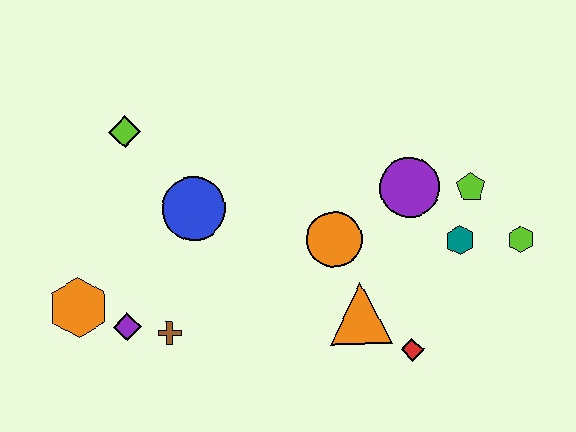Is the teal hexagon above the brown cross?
Yes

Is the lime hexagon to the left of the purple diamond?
No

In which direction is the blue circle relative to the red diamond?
The blue circle is to the left of the red diamond.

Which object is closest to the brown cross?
The purple diamond is closest to the brown cross.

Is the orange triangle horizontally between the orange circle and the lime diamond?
No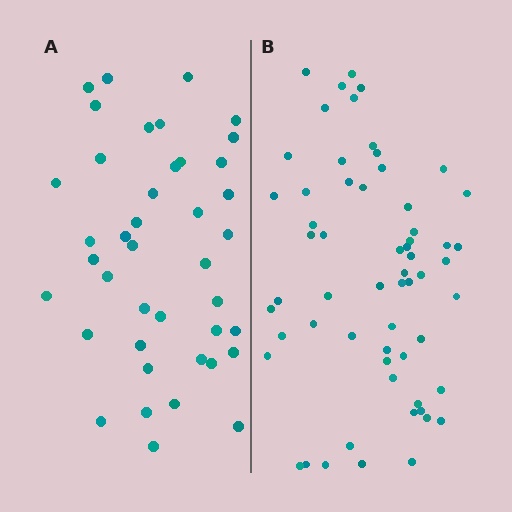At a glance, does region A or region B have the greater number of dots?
Region B (the right region) has more dots.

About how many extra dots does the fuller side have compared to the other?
Region B has approximately 20 more dots than region A.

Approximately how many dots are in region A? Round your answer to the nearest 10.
About 40 dots. (The exact count is 41, which rounds to 40.)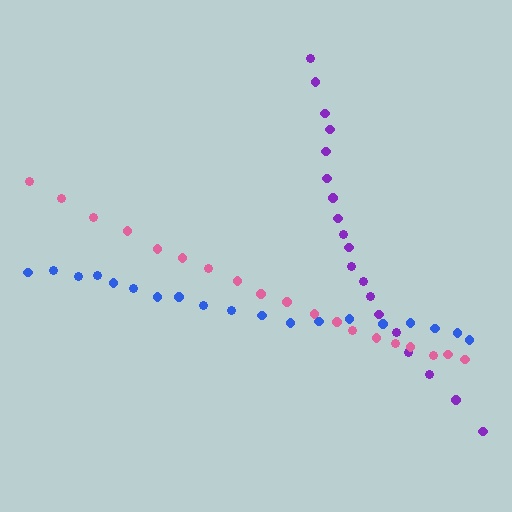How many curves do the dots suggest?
There are 3 distinct paths.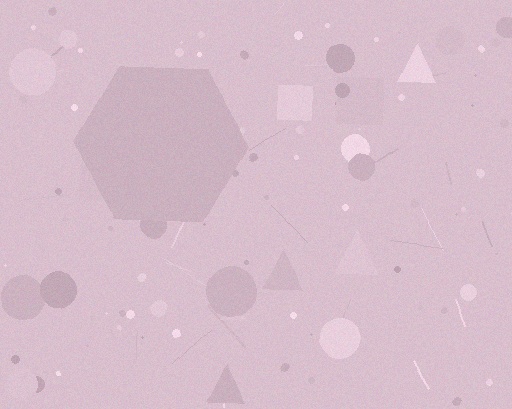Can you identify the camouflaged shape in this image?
The camouflaged shape is a hexagon.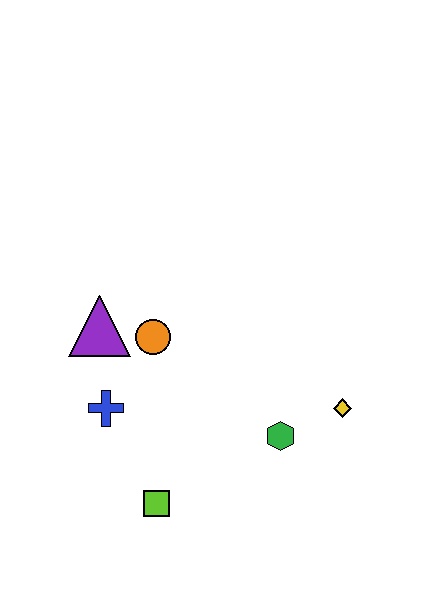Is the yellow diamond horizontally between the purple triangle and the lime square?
No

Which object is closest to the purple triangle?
The orange circle is closest to the purple triangle.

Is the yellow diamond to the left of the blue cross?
No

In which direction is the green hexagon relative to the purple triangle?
The green hexagon is to the right of the purple triangle.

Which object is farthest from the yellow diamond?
The purple triangle is farthest from the yellow diamond.